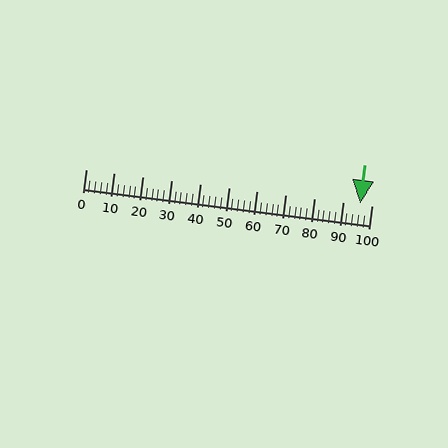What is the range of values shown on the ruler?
The ruler shows values from 0 to 100.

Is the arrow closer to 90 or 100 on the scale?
The arrow is closer to 100.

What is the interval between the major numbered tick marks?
The major tick marks are spaced 10 units apart.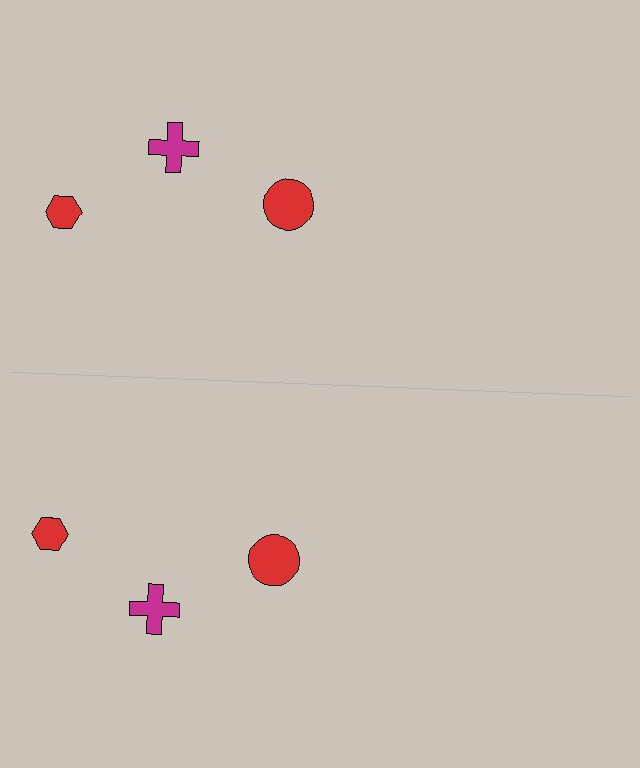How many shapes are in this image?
There are 6 shapes in this image.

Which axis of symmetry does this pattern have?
The pattern has a horizontal axis of symmetry running through the center of the image.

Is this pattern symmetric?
Yes, this pattern has bilateral (reflection) symmetry.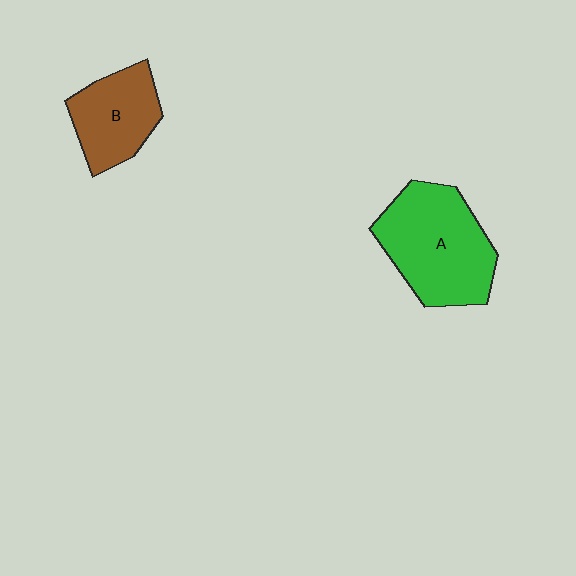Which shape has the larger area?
Shape A (green).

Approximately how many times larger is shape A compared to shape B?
Approximately 1.6 times.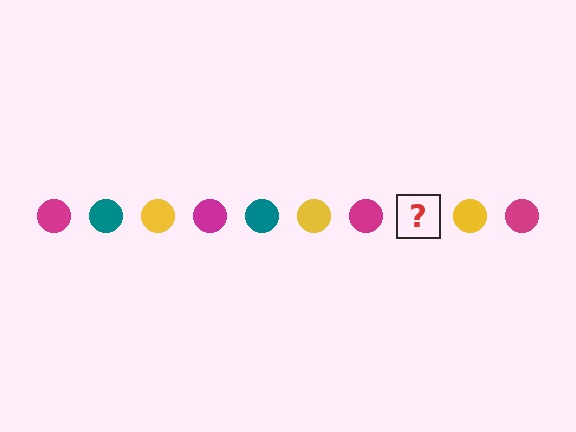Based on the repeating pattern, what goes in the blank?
The blank should be a teal circle.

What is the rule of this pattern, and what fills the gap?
The rule is that the pattern cycles through magenta, teal, yellow circles. The gap should be filled with a teal circle.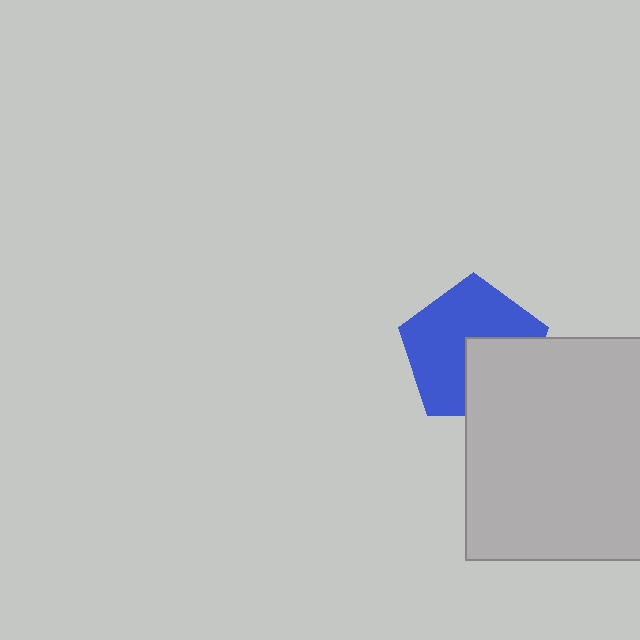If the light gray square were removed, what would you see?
You would see the complete blue pentagon.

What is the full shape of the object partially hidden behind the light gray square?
The partially hidden object is a blue pentagon.